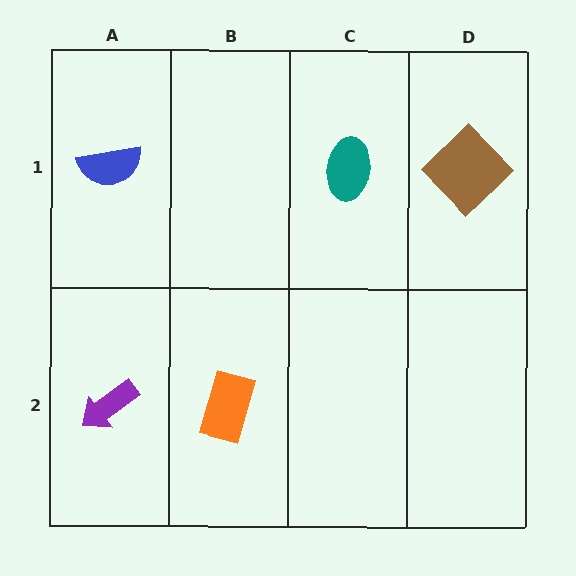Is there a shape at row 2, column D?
No, that cell is empty.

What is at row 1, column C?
A teal ellipse.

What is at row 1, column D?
A brown diamond.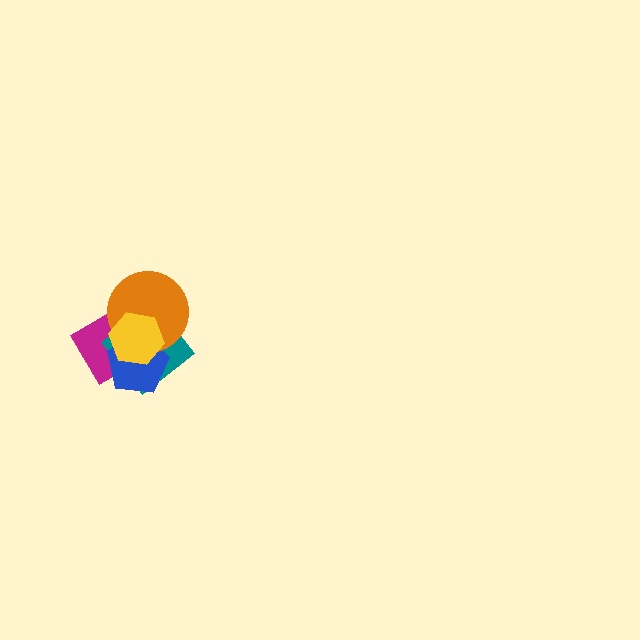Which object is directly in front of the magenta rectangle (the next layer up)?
The teal diamond is directly in front of the magenta rectangle.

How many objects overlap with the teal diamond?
4 objects overlap with the teal diamond.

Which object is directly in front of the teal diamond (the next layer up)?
The blue pentagon is directly in front of the teal diamond.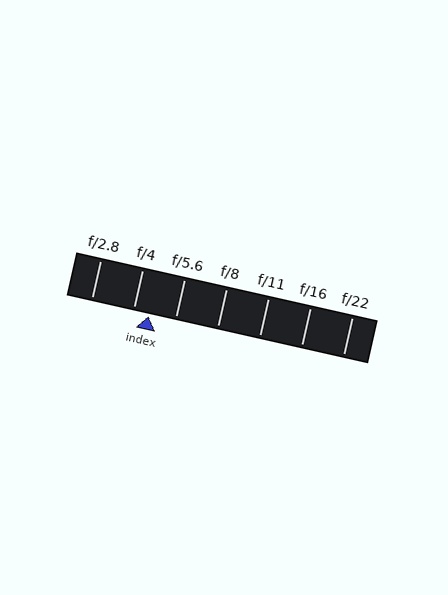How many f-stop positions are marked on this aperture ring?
There are 7 f-stop positions marked.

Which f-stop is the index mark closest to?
The index mark is closest to f/4.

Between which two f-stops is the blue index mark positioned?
The index mark is between f/4 and f/5.6.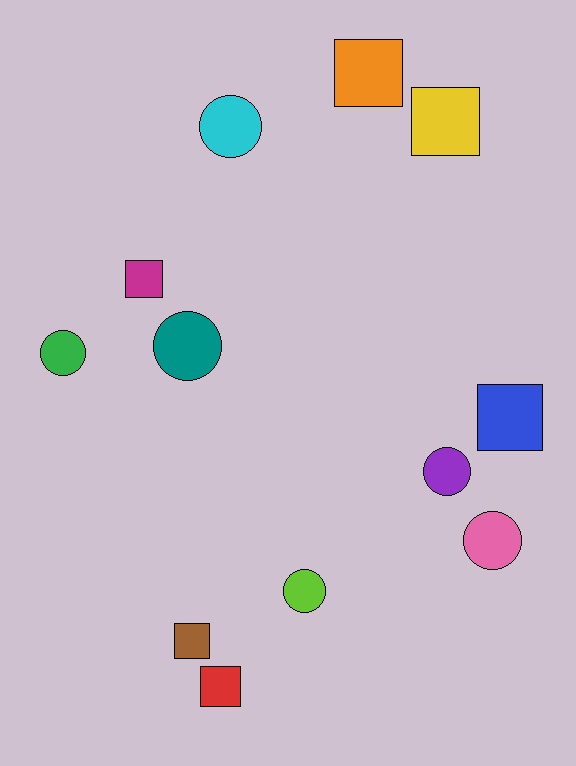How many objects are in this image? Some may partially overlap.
There are 12 objects.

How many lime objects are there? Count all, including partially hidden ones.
There is 1 lime object.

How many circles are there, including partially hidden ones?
There are 6 circles.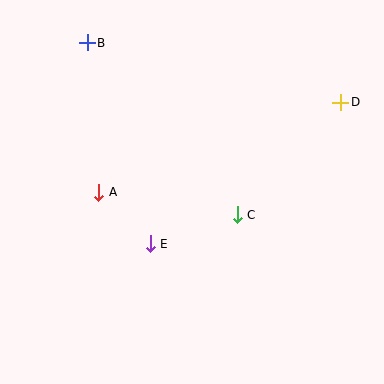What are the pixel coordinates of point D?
Point D is at (341, 102).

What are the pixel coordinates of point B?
Point B is at (87, 43).